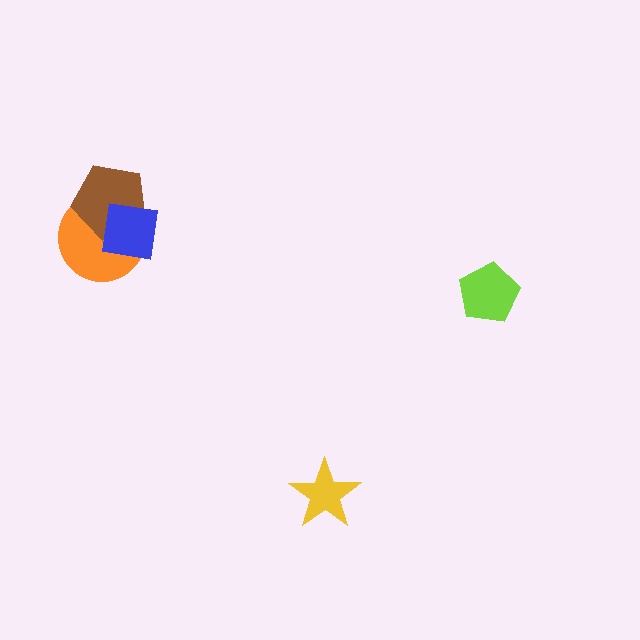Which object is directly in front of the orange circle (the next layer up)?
The brown pentagon is directly in front of the orange circle.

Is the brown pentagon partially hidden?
Yes, it is partially covered by another shape.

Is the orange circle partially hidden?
Yes, it is partially covered by another shape.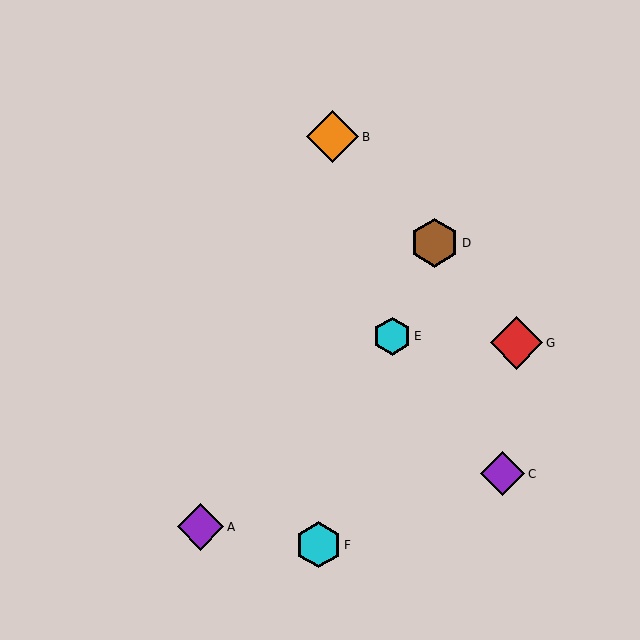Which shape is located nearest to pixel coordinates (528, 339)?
The red diamond (labeled G) at (516, 343) is nearest to that location.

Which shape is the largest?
The orange diamond (labeled B) is the largest.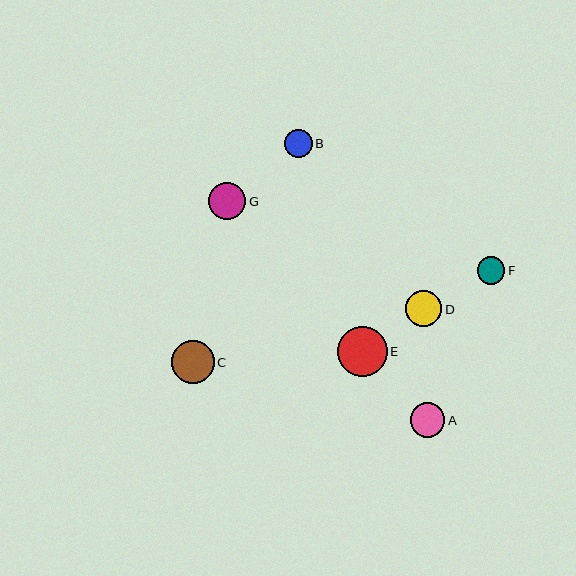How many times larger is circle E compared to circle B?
Circle E is approximately 1.8 times the size of circle B.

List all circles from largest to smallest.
From largest to smallest: E, C, G, D, A, B, F.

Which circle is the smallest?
Circle F is the smallest with a size of approximately 28 pixels.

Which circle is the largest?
Circle E is the largest with a size of approximately 50 pixels.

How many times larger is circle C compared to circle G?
Circle C is approximately 1.1 times the size of circle G.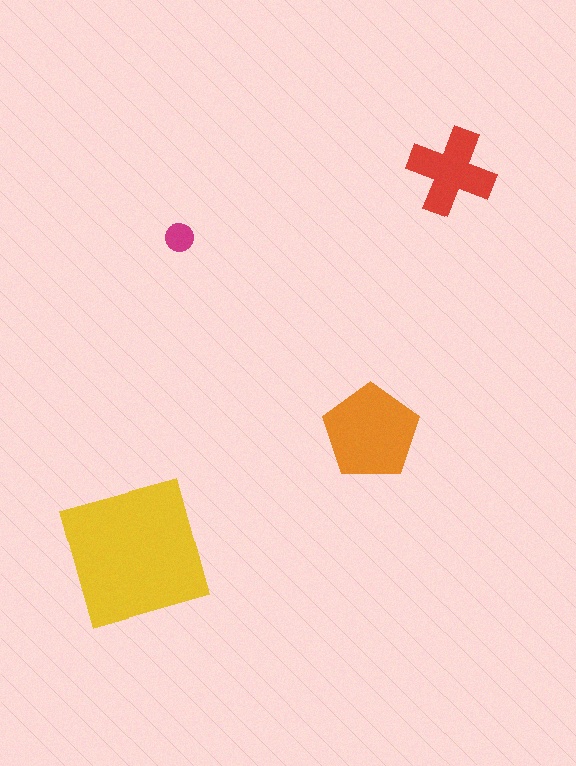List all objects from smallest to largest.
The magenta circle, the red cross, the orange pentagon, the yellow square.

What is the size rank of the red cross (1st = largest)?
3rd.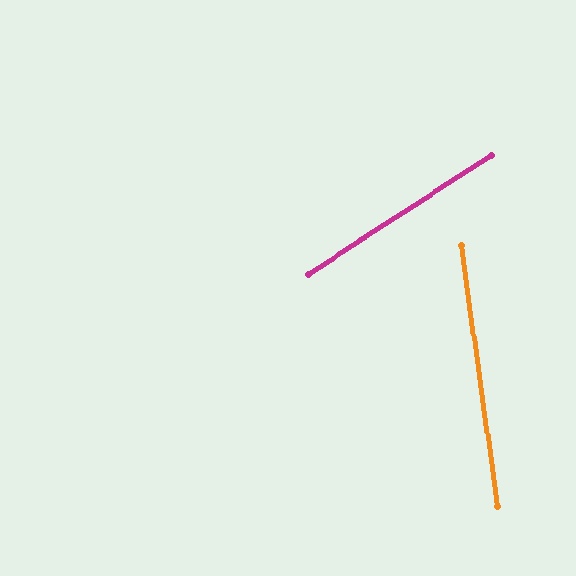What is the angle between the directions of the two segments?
Approximately 65 degrees.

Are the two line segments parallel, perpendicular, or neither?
Neither parallel nor perpendicular — they differ by about 65°.